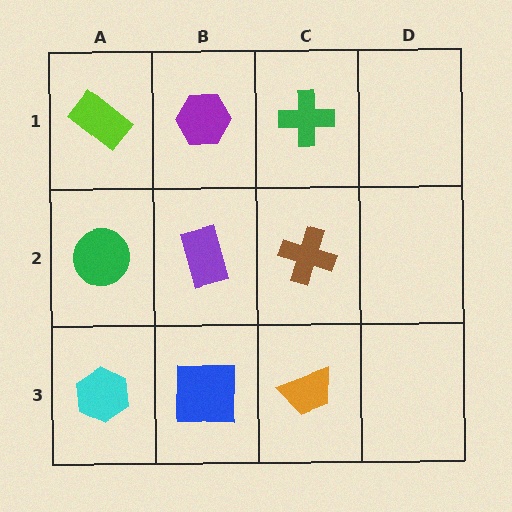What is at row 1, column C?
A green cross.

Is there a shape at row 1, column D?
No, that cell is empty.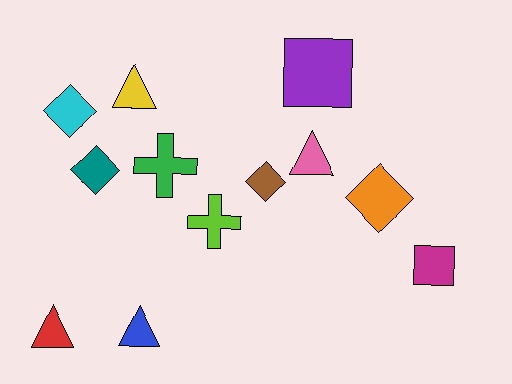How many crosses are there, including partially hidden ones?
There are 2 crosses.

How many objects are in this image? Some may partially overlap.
There are 12 objects.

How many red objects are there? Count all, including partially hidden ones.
There is 1 red object.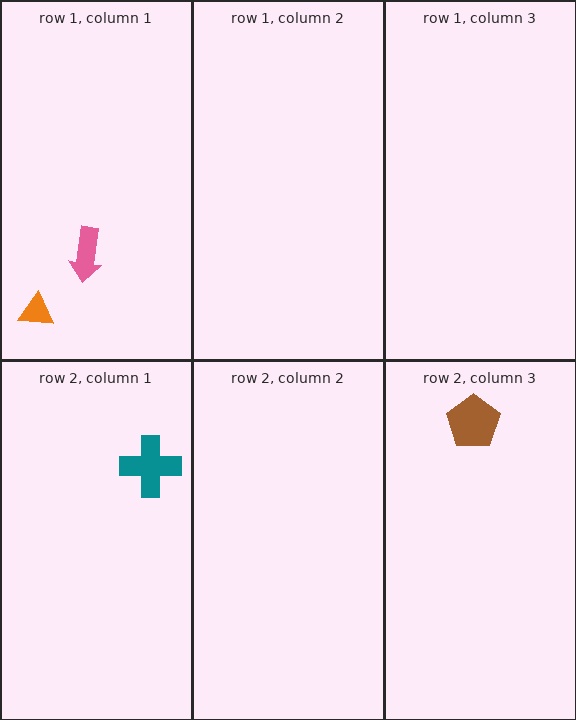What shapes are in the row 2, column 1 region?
The teal cross.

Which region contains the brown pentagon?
The row 2, column 3 region.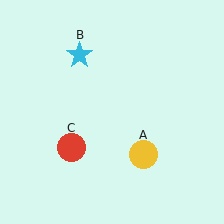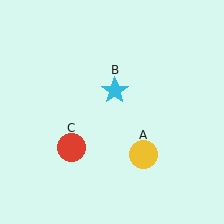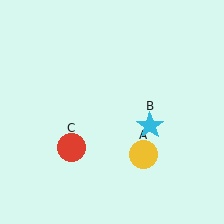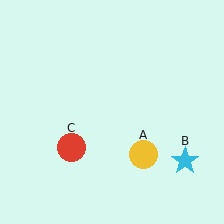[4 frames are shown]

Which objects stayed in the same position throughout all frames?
Yellow circle (object A) and red circle (object C) remained stationary.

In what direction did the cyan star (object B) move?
The cyan star (object B) moved down and to the right.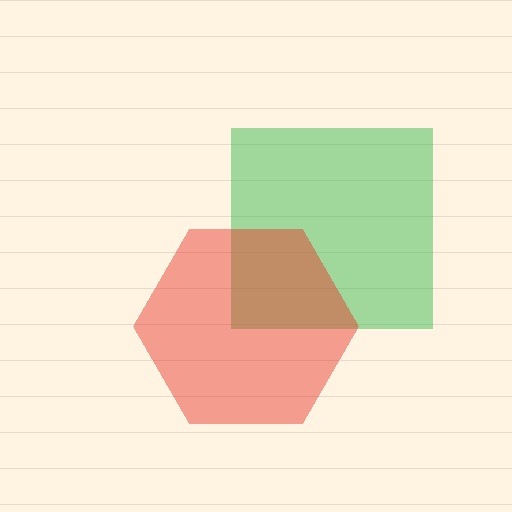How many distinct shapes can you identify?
There are 2 distinct shapes: a green square, a red hexagon.